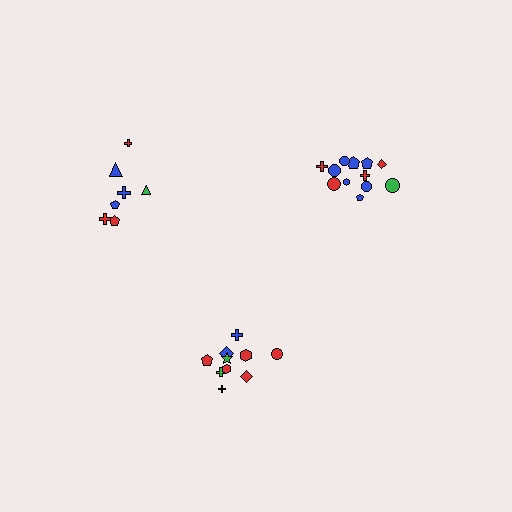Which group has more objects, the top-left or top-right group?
The top-right group.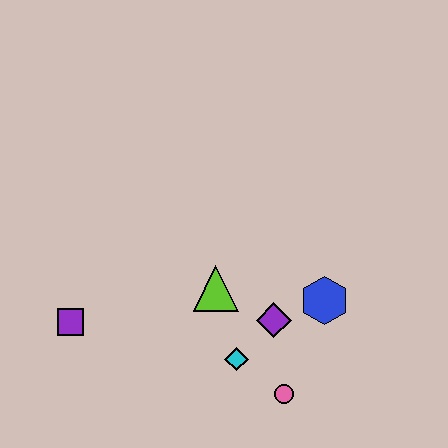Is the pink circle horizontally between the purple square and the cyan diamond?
No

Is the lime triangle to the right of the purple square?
Yes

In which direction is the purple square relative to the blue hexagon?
The purple square is to the left of the blue hexagon.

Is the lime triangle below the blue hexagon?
No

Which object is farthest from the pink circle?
The purple square is farthest from the pink circle.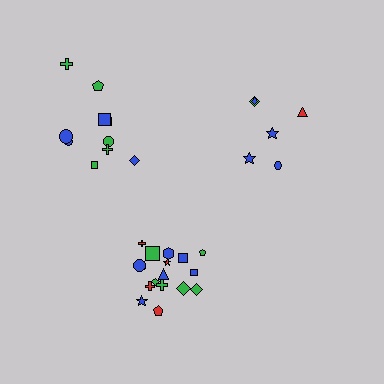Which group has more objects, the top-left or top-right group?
The top-left group.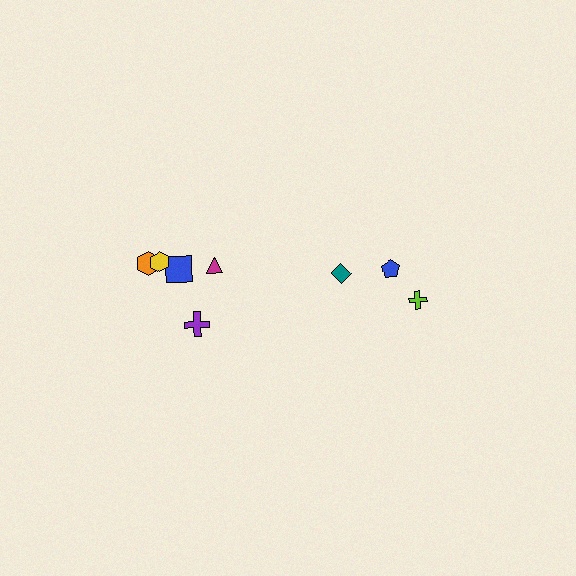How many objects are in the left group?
There are 5 objects.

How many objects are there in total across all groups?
There are 8 objects.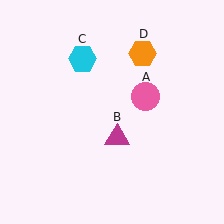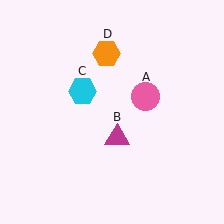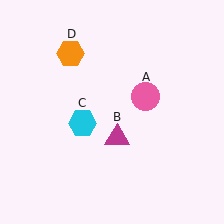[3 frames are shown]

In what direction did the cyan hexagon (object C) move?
The cyan hexagon (object C) moved down.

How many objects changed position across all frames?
2 objects changed position: cyan hexagon (object C), orange hexagon (object D).